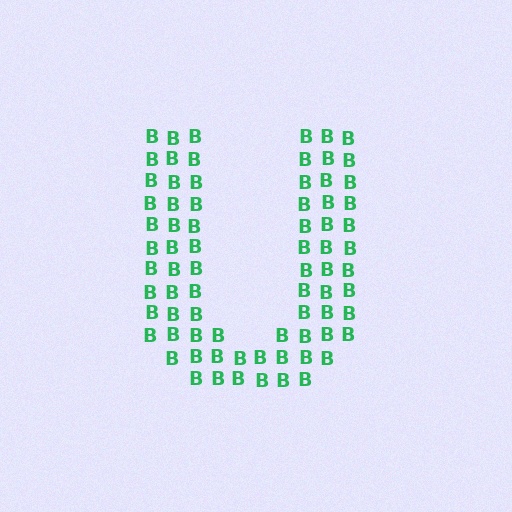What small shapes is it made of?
It is made of small letter B's.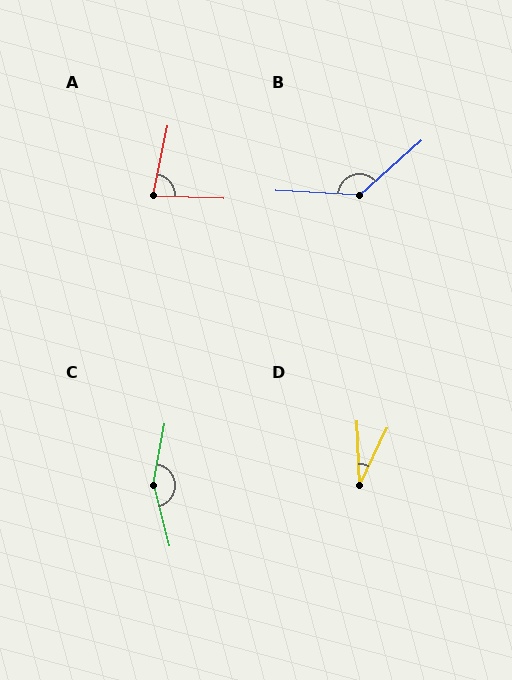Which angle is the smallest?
D, at approximately 28 degrees.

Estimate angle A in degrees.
Approximately 80 degrees.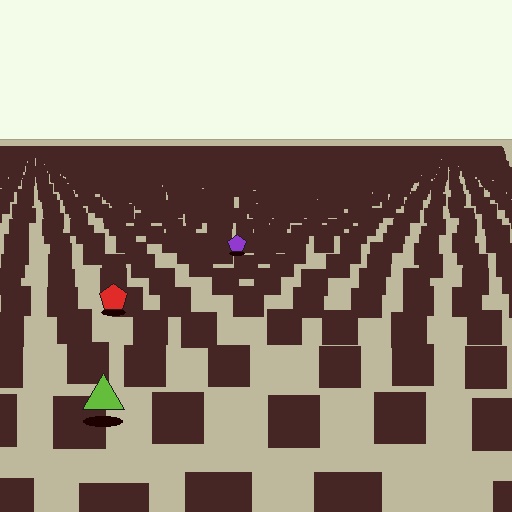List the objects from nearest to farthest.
From nearest to farthest: the lime triangle, the red pentagon, the purple pentagon.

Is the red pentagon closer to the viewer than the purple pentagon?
Yes. The red pentagon is closer — you can tell from the texture gradient: the ground texture is coarser near it.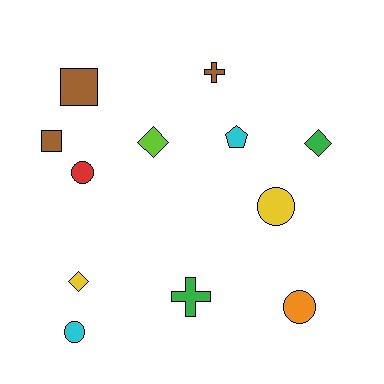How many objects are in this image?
There are 12 objects.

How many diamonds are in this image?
There are 3 diamonds.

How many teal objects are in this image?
There are no teal objects.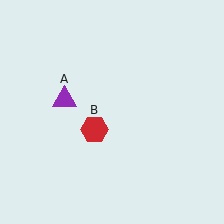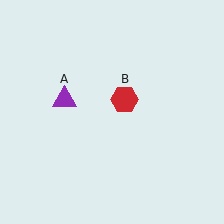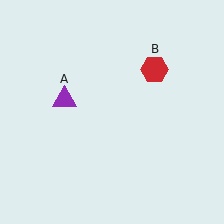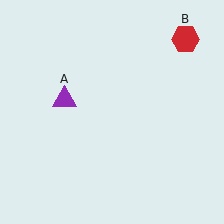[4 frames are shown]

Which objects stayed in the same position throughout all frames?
Purple triangle (object A) remained stationary.